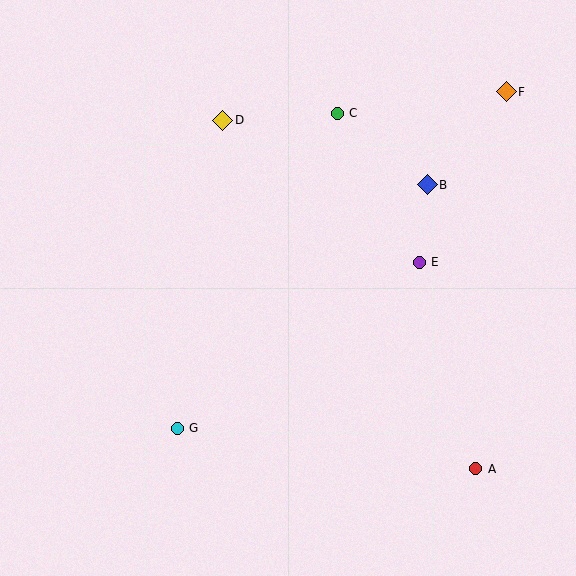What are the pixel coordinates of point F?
Point F is at (506, 92).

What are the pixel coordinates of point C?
Point C is at (337, 113).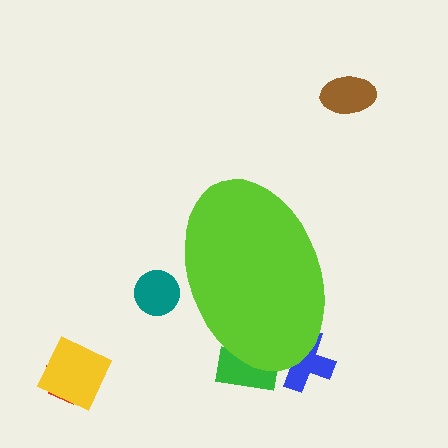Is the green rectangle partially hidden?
Yes, the green rectangle is partially hidden behind the lime ellipse.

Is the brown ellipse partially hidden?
No, the brown ellipse is fully visible.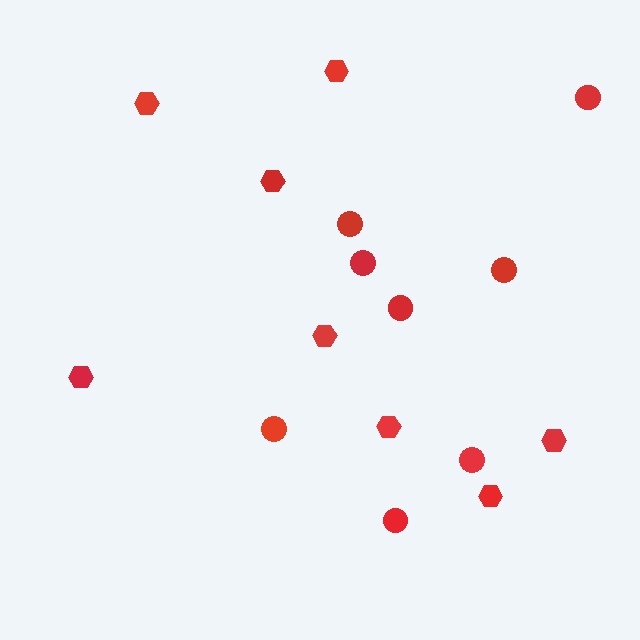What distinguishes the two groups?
There are 2 groups: one group of hexagons (8) and one group of circles (8).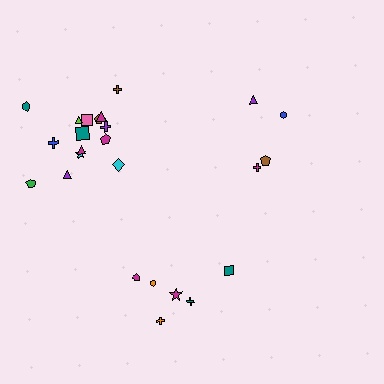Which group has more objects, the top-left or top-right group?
The top-left group.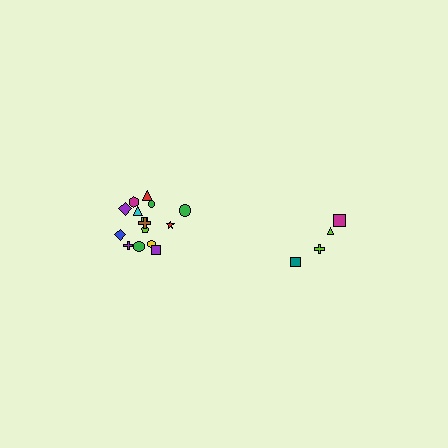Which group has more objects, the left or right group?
The left group.